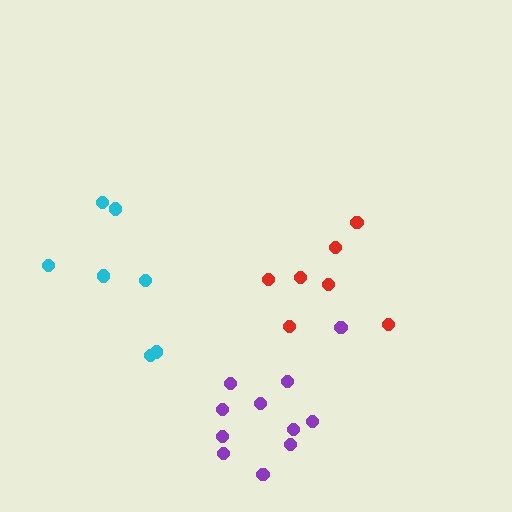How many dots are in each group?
Group 1: 7 dots, Group 2: 11 dots, Group 3: 7 dots (25 total).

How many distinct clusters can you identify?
There are 3 distinct clusters.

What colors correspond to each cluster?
The clusters are colored: red, purple, cyan.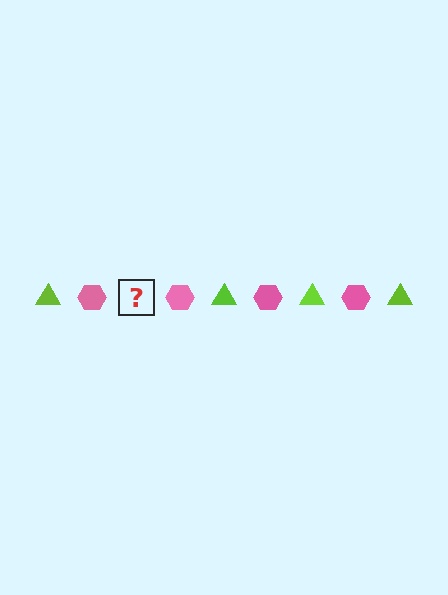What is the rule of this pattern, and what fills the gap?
The rule is that the pattern alternates between lime triangle and pink hexagon. The gap should be filled with a lime triangle.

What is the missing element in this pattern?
The missing element is a lime triangle.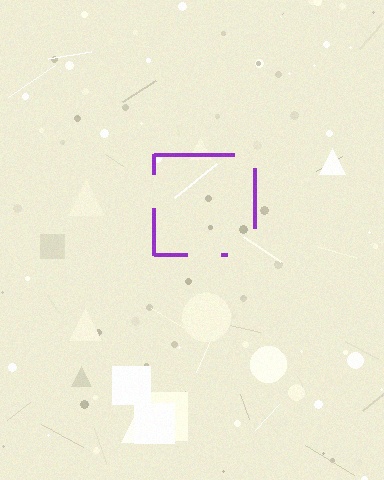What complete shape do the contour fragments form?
The contour fragments form a square.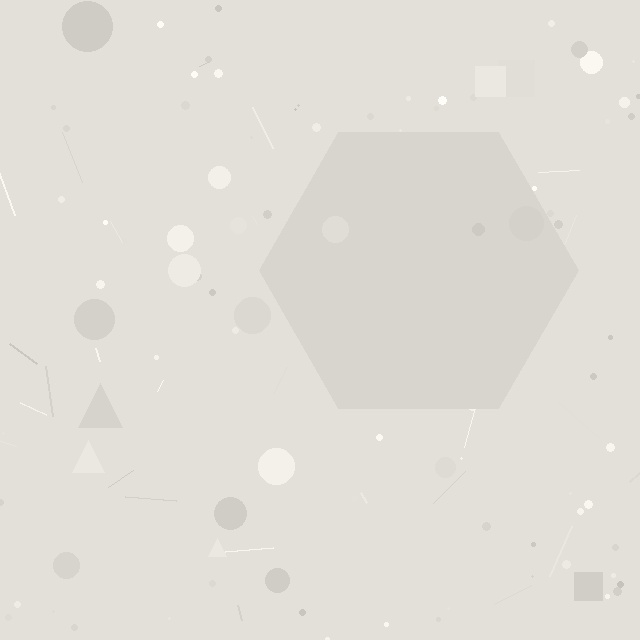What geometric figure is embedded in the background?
A hexagon is embedded in the background.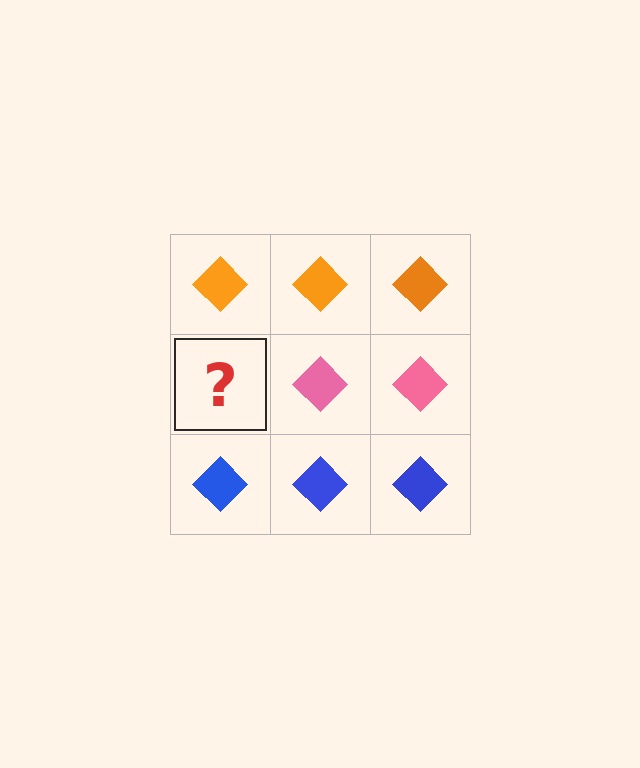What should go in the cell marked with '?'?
The missing cell should contain a pink diamond.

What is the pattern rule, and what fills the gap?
The rule is that each row has a consistent color. The gap should be filled with a pink diamond.